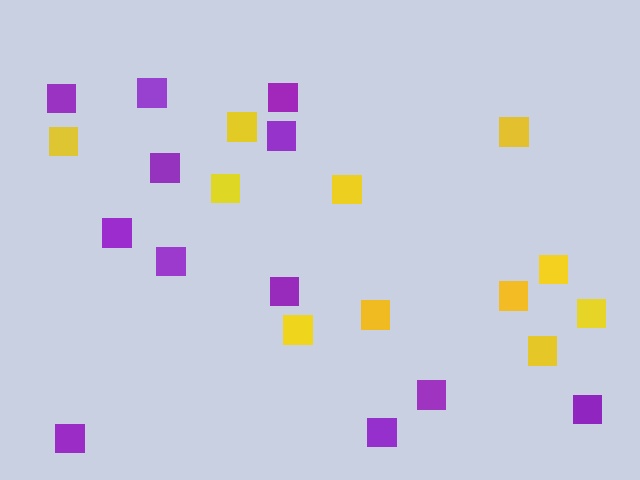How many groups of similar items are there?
There are 2 groups: one group of yellow squares (11) and one group of purple squares (12).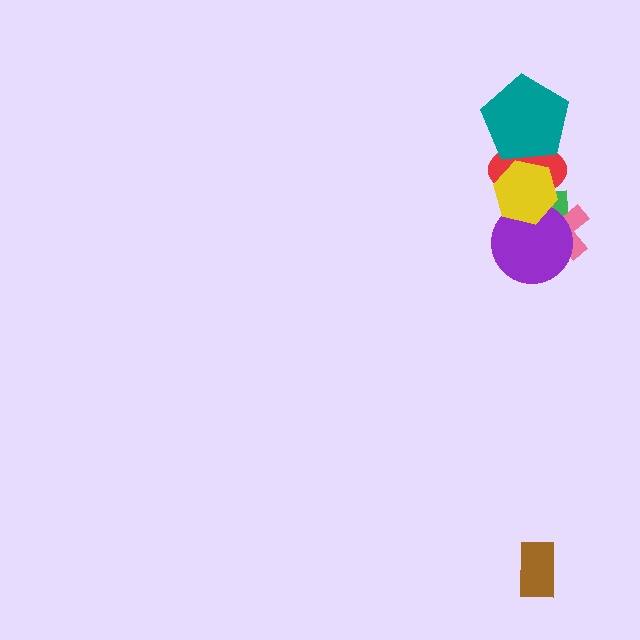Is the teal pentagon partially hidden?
No, no other shape covers it.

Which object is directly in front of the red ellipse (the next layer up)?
The teal pentagon is directly in front of the red ellipse.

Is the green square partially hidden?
Yes, it is partially covered by another shape.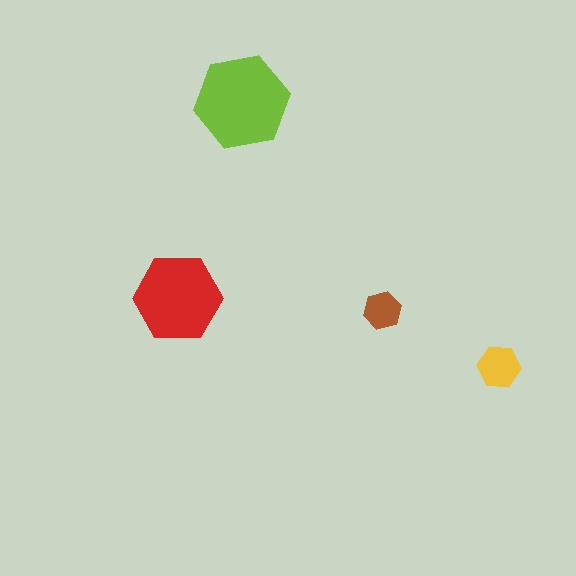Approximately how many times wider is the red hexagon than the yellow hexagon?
About 2 times wider.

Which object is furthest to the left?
The red hexagon is leftmost.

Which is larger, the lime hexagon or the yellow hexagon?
The lime one.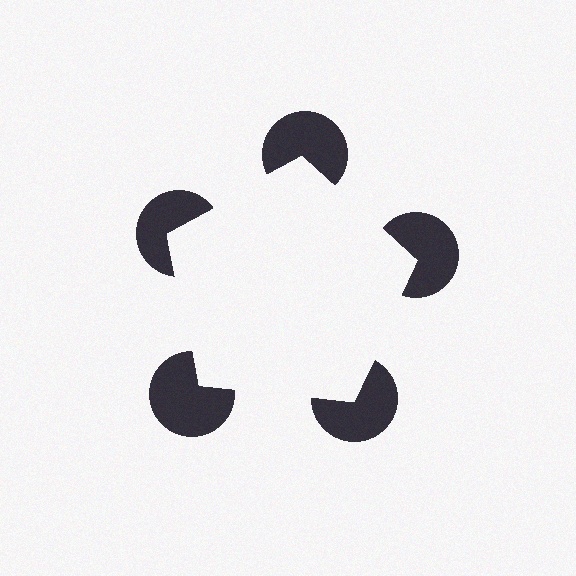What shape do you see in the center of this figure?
An illusory pentagon — its edges are inferred from the aligned wedge cuts in the pac-man discs, not physically drawn.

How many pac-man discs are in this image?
There are 5 — one at each vertex of the illusory pentagon.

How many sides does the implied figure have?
5 sides.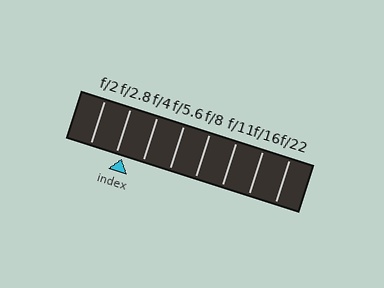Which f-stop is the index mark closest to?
The index mark is closest to f/2.8.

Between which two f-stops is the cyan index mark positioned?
The index mark is between f/2.8 and f/4.